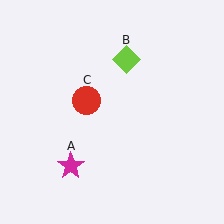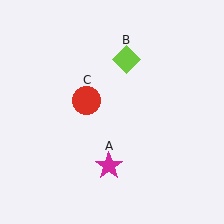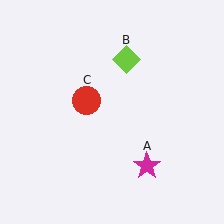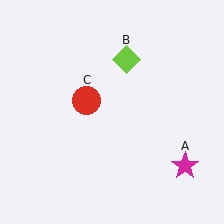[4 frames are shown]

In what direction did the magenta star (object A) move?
The magenta star (object A) moved right.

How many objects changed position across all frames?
1 object changed position: magenta star (object A).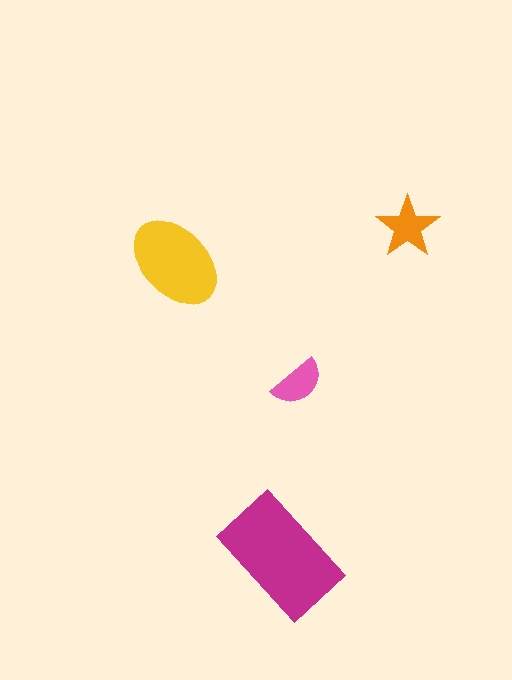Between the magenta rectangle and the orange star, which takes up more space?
The magenta rectangle.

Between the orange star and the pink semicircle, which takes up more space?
The orange star.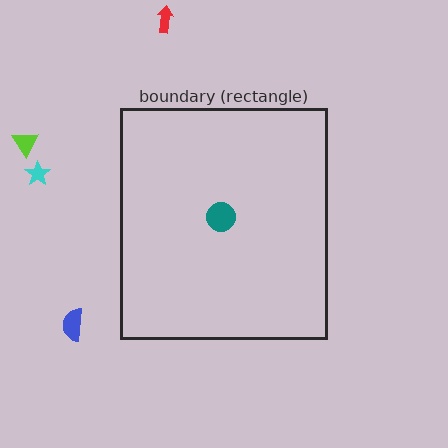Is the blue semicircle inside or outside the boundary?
Outside.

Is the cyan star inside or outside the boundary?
Outside.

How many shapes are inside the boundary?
1 inside, 4 outside.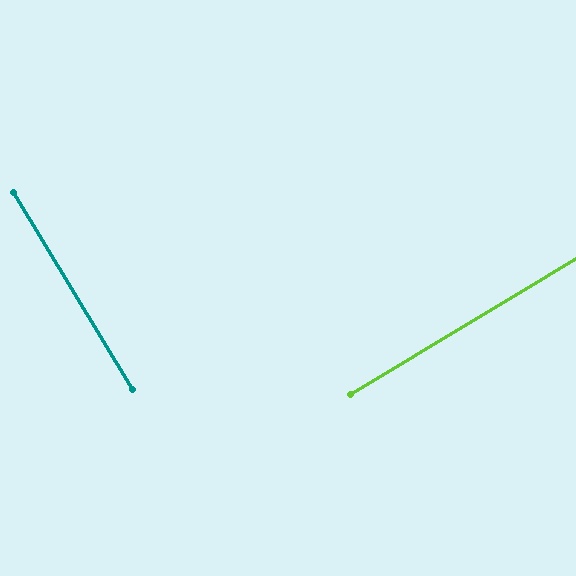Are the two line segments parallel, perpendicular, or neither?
Perpendicular — they meet at approximately 90°.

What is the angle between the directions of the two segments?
Approximately 90 degrees.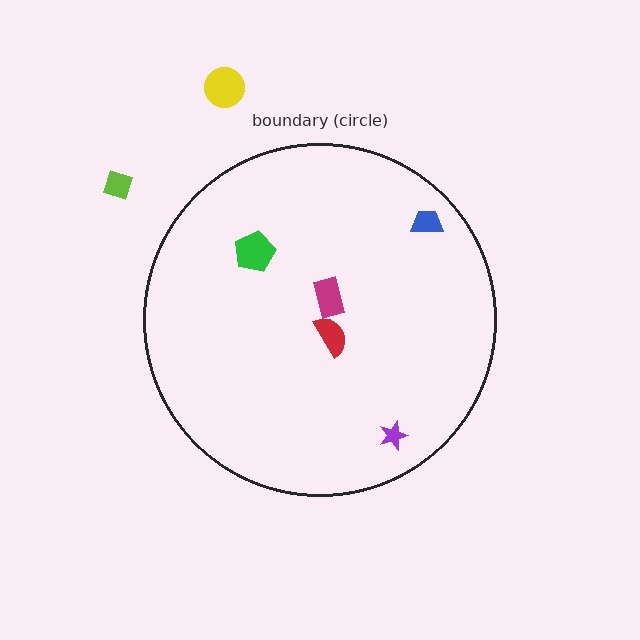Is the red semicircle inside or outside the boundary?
Inside.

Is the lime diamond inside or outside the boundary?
Outside.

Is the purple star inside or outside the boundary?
Inside.